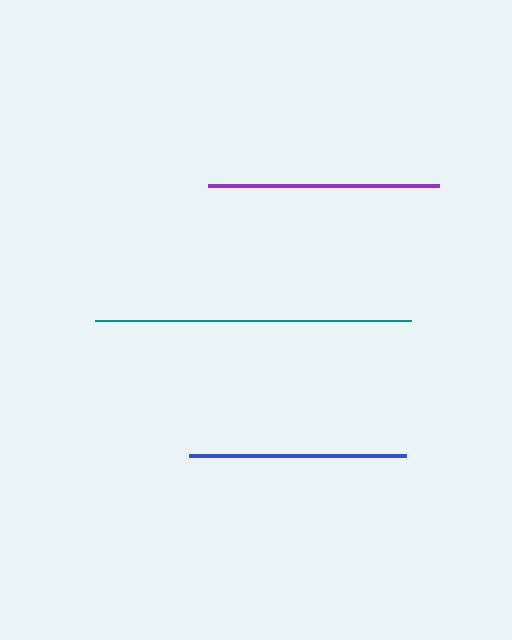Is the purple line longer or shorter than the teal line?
The teal line is longer than the purple line.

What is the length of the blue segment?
The blue segment is approximately 217 pixels long.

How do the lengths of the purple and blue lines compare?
The purple and blue lines are approximately the same length.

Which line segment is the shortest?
The blue line is the shortest at approximately 217 pixels.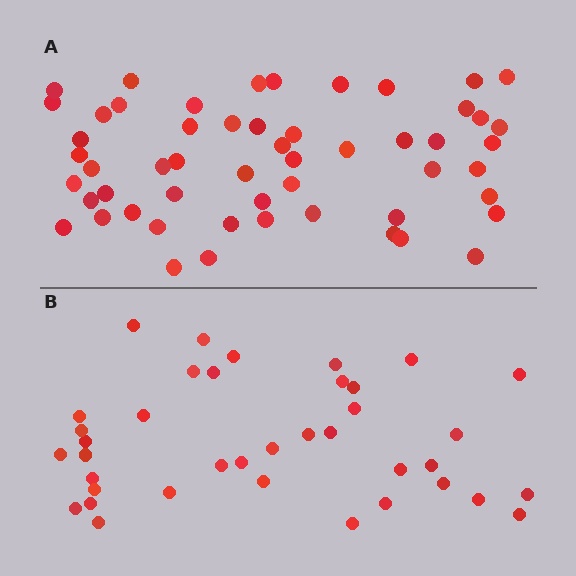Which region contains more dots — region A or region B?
Region A (the top region) has more dots.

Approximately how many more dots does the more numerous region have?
Region A has approximately 15 more dots than region B.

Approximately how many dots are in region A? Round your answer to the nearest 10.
About 50 dots. (The exact count is 54, which rounds to 50.)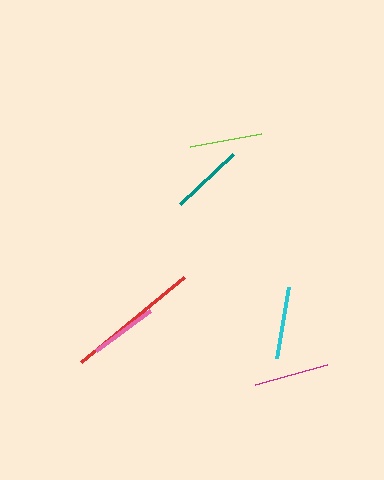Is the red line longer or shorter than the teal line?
The red line is longer than the teal line.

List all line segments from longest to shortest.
From longest to shortest: red, magenta, teal, lime, cyan, pink.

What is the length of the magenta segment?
The magenta segment is approximately 75 pixels long.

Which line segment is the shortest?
The pink line is the shortest at approximately 67 pixels.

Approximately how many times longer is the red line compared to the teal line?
The red line is approximately 1.8 times the length of the teal line.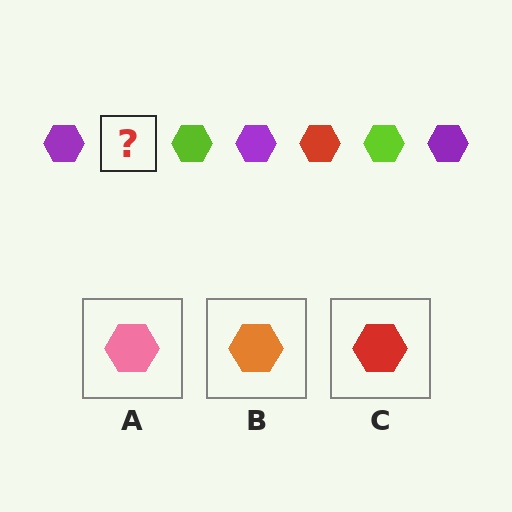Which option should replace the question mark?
Option C.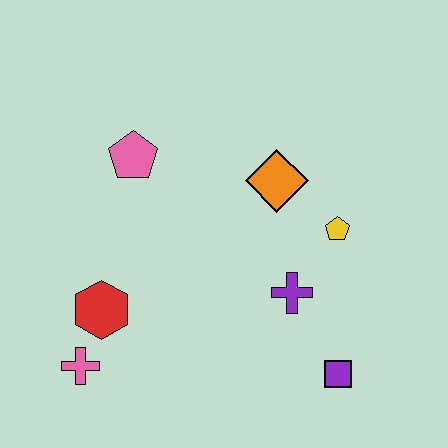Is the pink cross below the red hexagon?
Yes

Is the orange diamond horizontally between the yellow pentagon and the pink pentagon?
Yes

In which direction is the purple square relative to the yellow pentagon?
The purple square is below the yellow pentagon.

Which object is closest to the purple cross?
The yellow pentagon is closest to the purple cross.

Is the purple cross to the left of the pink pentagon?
No